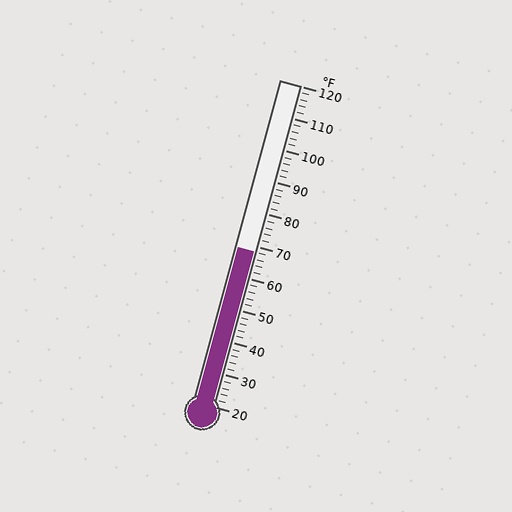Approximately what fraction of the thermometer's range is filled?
The thermometer is filled to approximately 50% of its range.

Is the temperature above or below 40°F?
The temperature is above 40°F.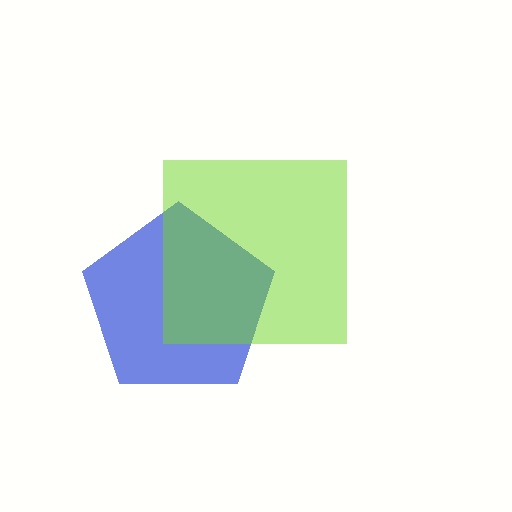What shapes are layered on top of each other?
The layered shapes are: a blue pentagon, a lime square.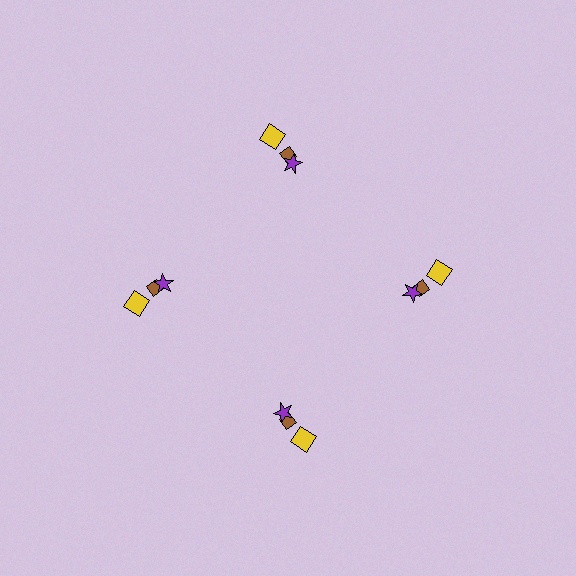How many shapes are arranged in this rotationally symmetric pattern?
There are 12 shapes, arranged in 4 groups of 3.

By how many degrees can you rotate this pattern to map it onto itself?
The pattern maps onto itself every 90 degrees of rotation.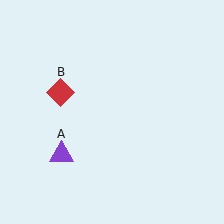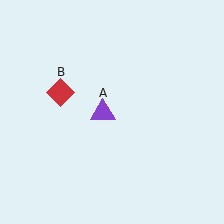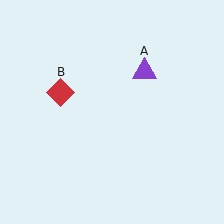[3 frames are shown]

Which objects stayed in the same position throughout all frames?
Red diamond (object B) remained stationary.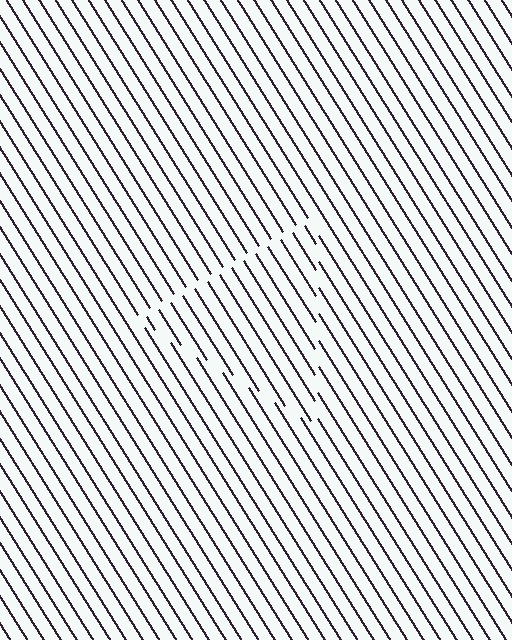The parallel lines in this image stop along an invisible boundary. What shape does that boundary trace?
An illusory triangle. The interior of the shape contains the same grating, shifted by half a period — the contour is defined by the phase discontinuity where line-ends from the inner and outer gratings abut.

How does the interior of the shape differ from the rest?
The interior of the shape contains the same grating, shifted by half a period — the contour is defined by the phase discontinuity where line-ends from the inner and outer gratings abut.